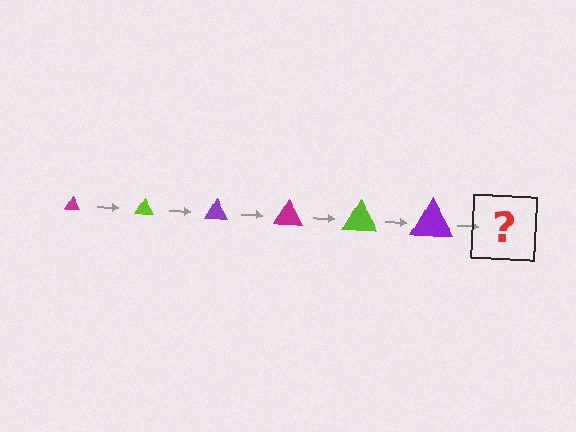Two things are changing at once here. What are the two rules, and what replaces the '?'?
The two rules are that the triangle grows larger each step and the color cycles through magenta, lime, and purple. The '?' should be a magenta triangle, larger than the previous one.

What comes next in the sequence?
The next element should be a magenta triangle, larger than the previous one.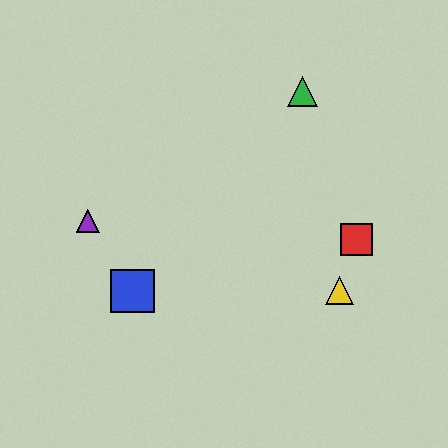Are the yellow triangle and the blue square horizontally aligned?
Yes, both are at y≈291.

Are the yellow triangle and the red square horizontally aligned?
No, the yellow triangle is at y≈291 and the red square is at y≈239.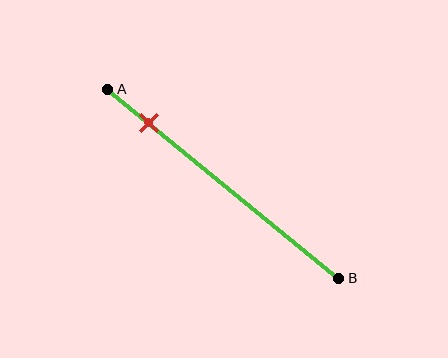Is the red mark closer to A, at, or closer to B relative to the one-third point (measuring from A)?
The red mark is closer to point A than the one-third point of segment AB.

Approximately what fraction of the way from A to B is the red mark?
The red mark is approximately 20% of the way from A to B.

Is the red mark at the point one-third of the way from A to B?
No, the mark is at about 20% from A, not at the 33% one-third point.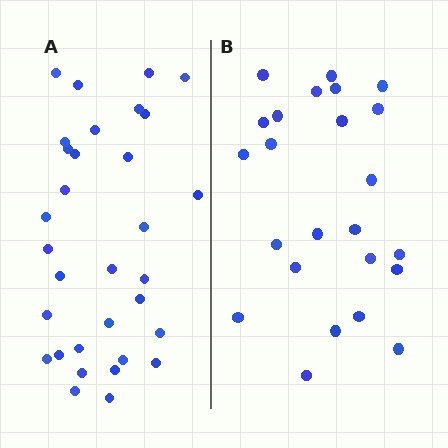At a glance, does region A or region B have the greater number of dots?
Region A (the left region) has more dots.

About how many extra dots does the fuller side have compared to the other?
Region A has roughly 8 or so more dots than region B.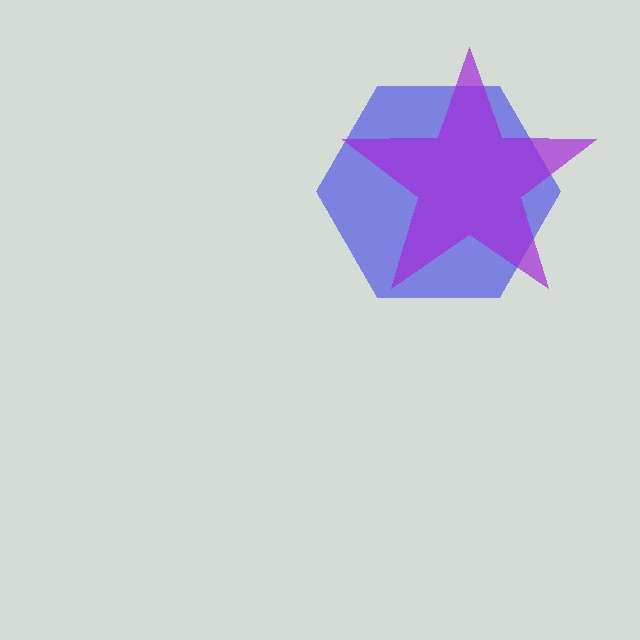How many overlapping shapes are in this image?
There are 2 overlapping shapes in the image.